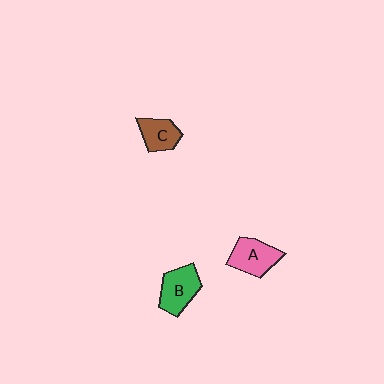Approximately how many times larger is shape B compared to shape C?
Approximately 1.4 times.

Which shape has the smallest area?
Shape C (brown).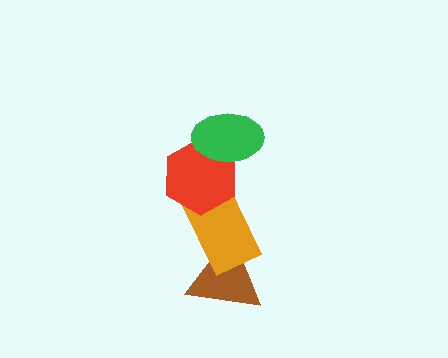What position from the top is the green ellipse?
The green ellipse is 1st from the top.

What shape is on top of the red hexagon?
The green ellipse is on top of the red hexagon.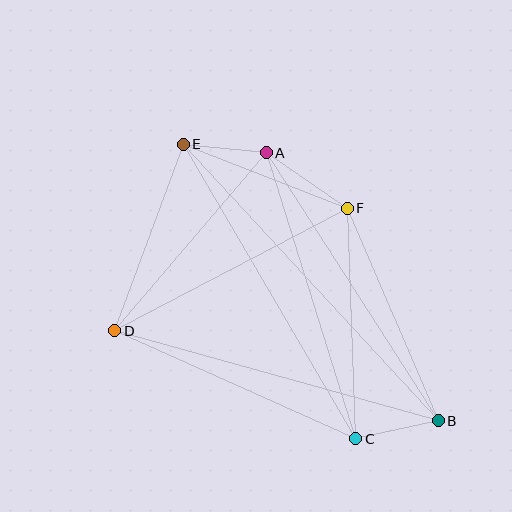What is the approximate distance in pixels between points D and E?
The distance between D and E is approximately 199 pixels.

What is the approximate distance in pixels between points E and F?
The distance between E and F is approximately 176 pixels.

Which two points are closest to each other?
Points A and E are closest to each other.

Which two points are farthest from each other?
Points B and E are farthest from each other.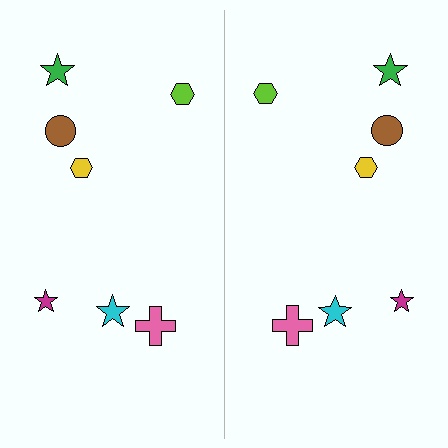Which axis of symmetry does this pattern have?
The pattern has a vertical axis of symmetry running through the center of the image.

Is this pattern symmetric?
Yes, this pattern has bilateral (reflection) symmetry.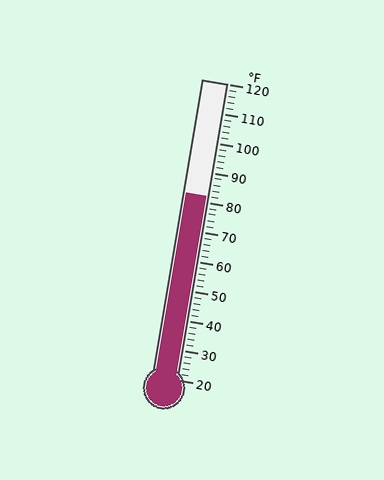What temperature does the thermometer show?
The thermometer shows approximately 82°F.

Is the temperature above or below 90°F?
The temperature is below 90°F.